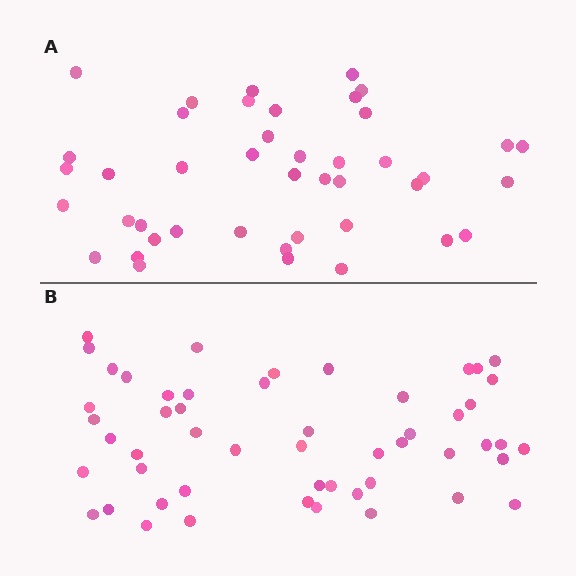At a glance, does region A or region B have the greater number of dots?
Region B (the bottom region) has more dots.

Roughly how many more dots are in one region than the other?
Region B has roughly 8 or so more dots than region A.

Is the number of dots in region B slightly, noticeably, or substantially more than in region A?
Region B has only slightly more — the two regions are fairly close. The ratio is roughly 1.2 to 1.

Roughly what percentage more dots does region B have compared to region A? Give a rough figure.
About 20% more.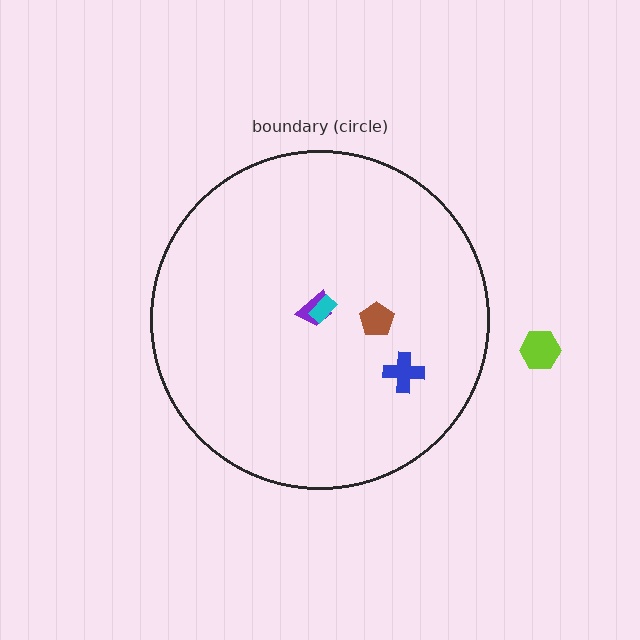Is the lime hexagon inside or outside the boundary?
Outside.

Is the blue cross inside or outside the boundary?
Inside.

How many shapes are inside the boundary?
4 inside, 1 outside.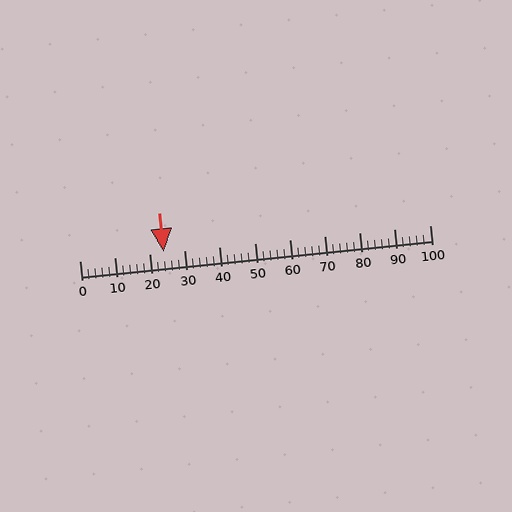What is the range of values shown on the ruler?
The ruler shows values from 0 to 100.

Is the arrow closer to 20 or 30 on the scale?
The arrow is closer to 20.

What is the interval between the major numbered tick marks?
The major tick marks are spaced 10 units apart.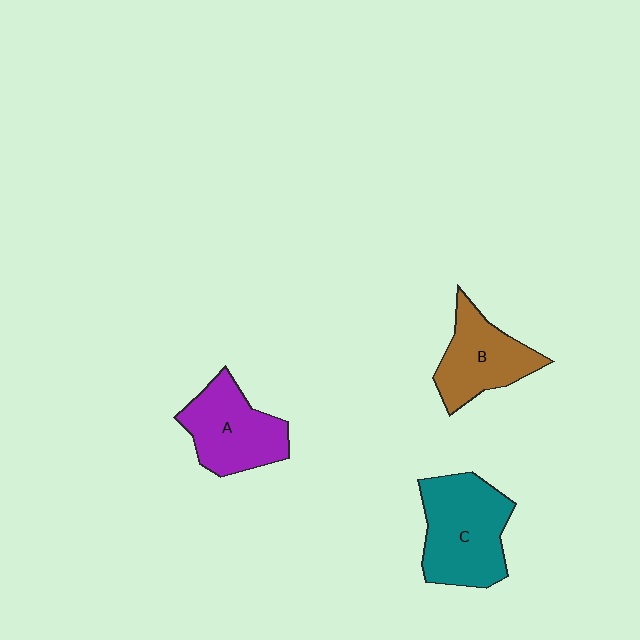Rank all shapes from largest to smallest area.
From largest to smallest: C (teal), A (purple), B (brown).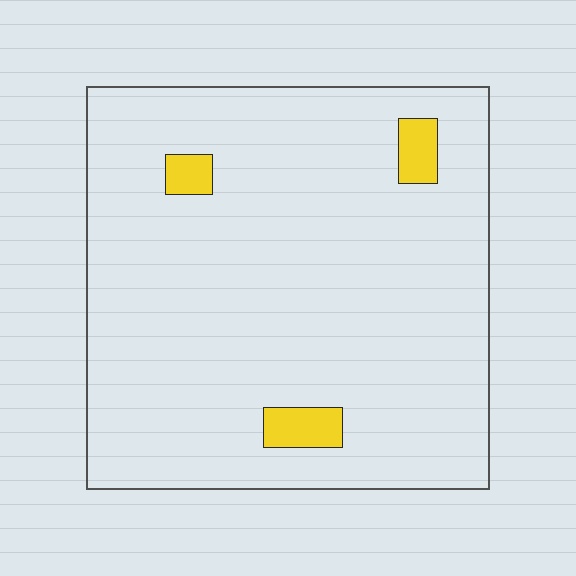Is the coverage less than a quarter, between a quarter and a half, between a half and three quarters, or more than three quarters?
Less than a quarter.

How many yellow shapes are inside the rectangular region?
3.